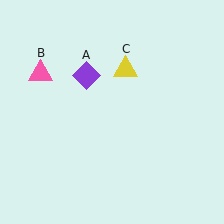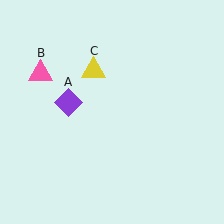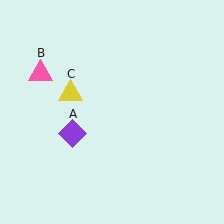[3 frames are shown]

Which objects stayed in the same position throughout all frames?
Pink triangle (object B) remained stationary.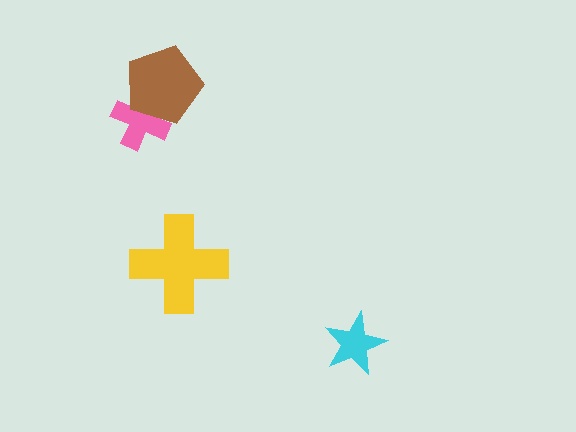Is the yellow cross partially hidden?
No, no other shape covers it.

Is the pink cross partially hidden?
Yes, it is partially covered by another shape.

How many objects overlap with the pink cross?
1 object overlaps with the pink cross.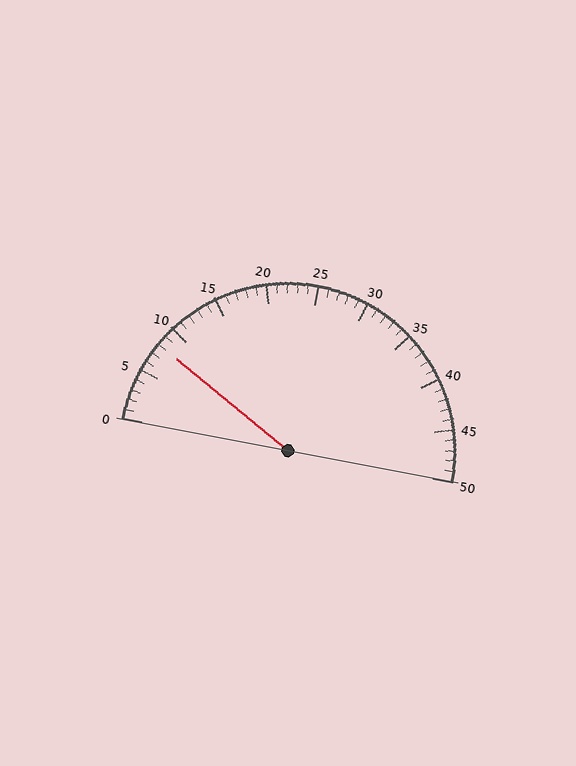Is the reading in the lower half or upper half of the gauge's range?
The reading is in the lower half of the range (0 to 50).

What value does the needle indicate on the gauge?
The needle indicates approximately 8.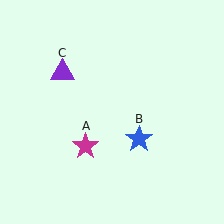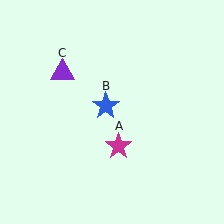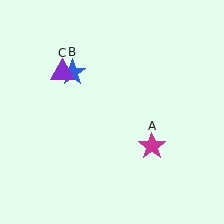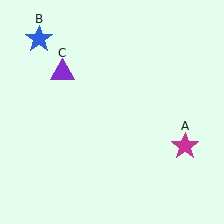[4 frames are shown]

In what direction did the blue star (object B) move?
The blue star (object B) moved up and to the left.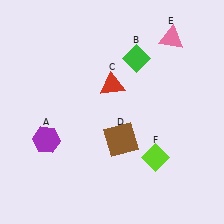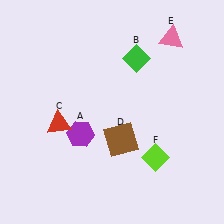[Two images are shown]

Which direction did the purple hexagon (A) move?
The purple hexagon (A) moved right.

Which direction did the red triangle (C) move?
The red triangle (C) moved left.